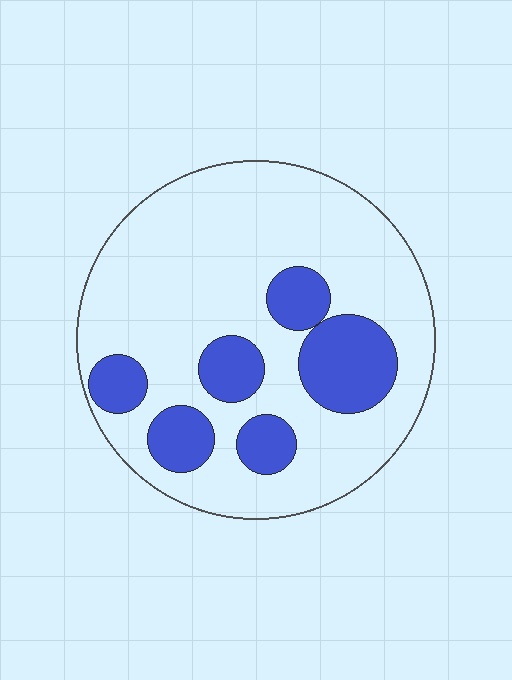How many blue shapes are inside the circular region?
6.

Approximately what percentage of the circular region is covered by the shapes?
Approximately 25%.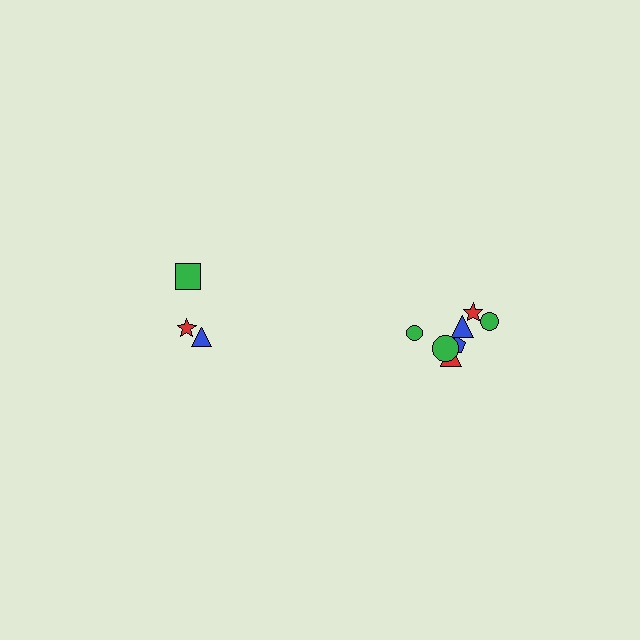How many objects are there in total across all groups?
There are 10 objects.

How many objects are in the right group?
There are 7 objects.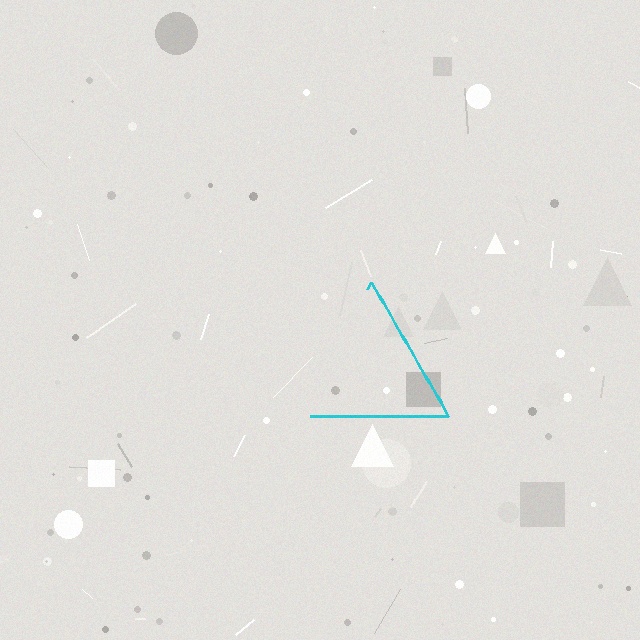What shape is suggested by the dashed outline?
The dashed outline suggests a triangle.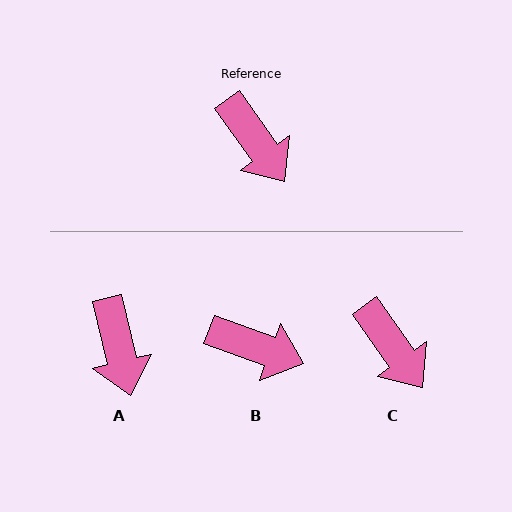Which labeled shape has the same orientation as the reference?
C.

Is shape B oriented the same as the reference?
No, it is off by about 35 degrees.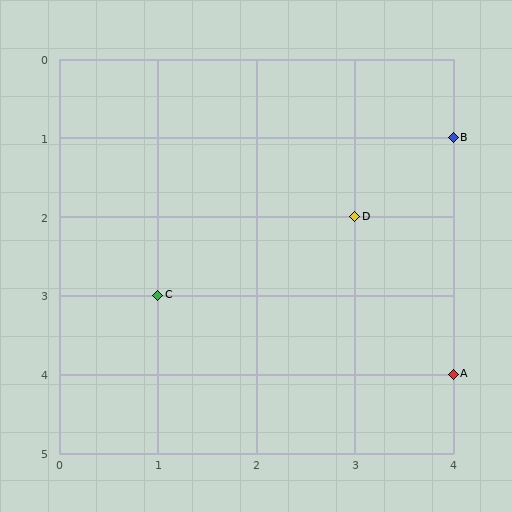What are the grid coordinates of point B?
Point B is at grid coordinates (4, 1).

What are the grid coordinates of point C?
Point C is at grid coordinates (1, 3).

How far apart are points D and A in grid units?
Points D and A are 1 column and 2 rows apart (about 2.2 grid units diagonally).